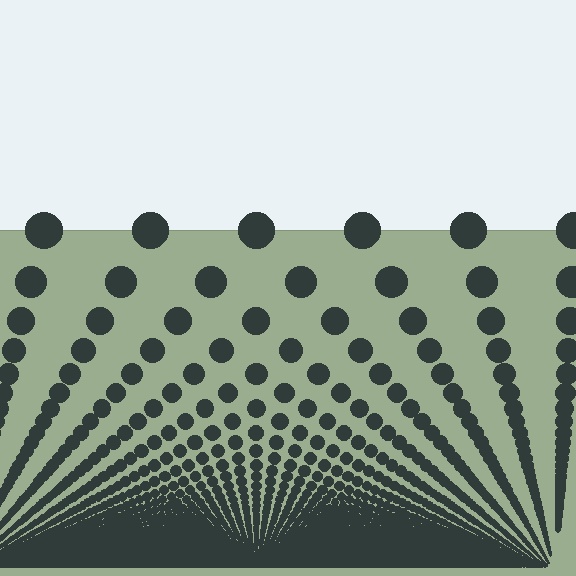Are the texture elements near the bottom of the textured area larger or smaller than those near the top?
Smaller. The gradient is inverted — elements near the bottom are smaller and denser.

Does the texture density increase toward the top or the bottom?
Density increases toward the bottom.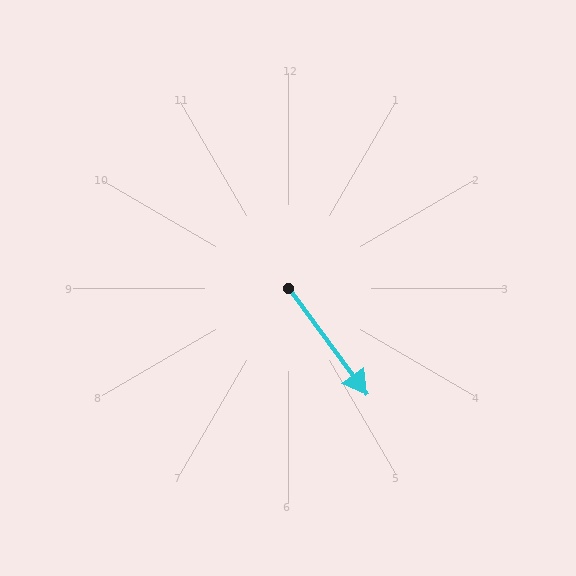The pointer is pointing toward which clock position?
Roughly 5 o'clock.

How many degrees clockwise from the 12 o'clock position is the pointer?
Approximately 144 degrees.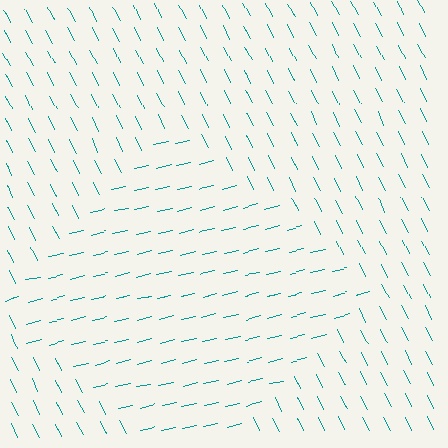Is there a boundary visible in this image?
Yes, there is a texture boundary formed by a change in line orientation.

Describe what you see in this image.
The image is filled with small teal line segments. A diamond region in the image has lines oriented differently from the surrounding lines, creating a visible texture boundary.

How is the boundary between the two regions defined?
The boundary is defined purely by a change in line orientation (approximately 77 degrees difference). All lines are the same color and thickness.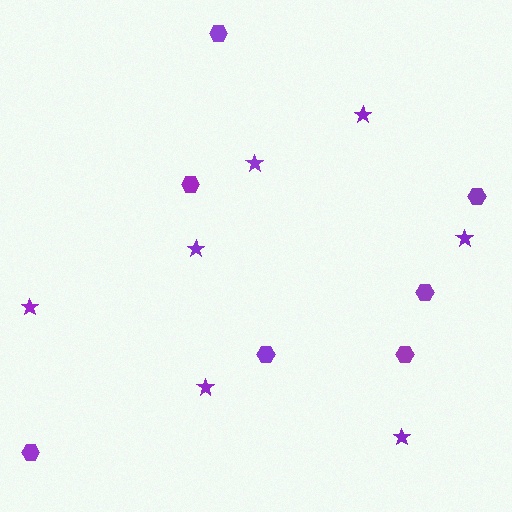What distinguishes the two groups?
There are 2 groups: one group of stars (7) and one group of hexagons (7).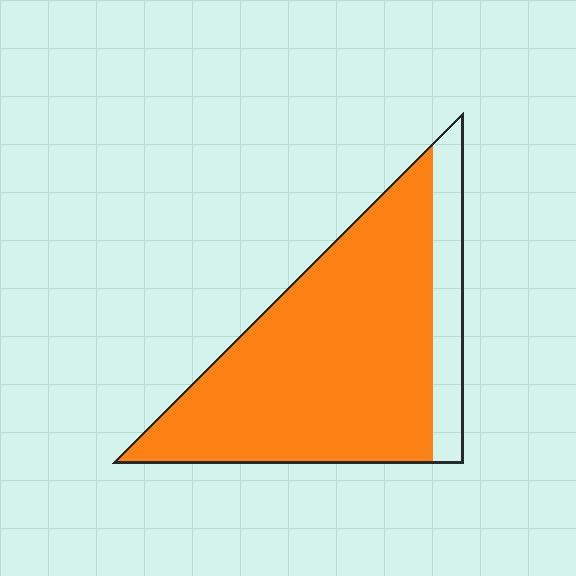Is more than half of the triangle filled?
Yes.